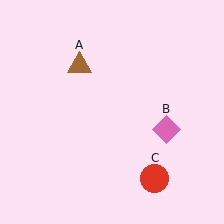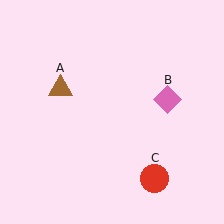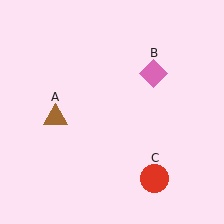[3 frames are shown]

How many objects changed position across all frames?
2 objects changed position: brown triangle (object A), pink diamond (object B).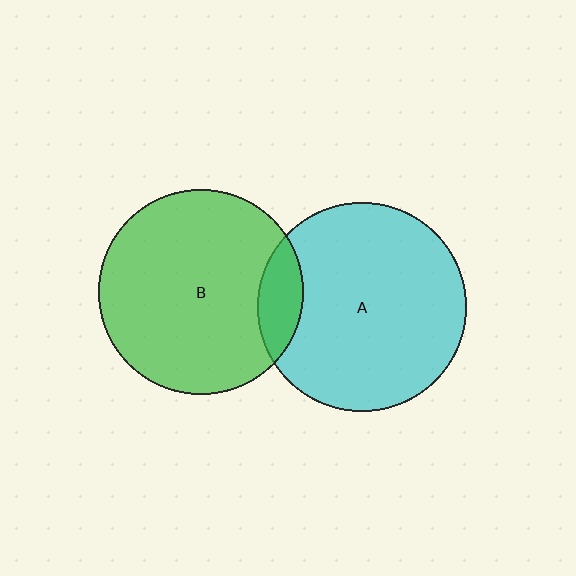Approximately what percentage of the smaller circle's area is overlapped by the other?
Approximately 10%.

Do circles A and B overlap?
Yes.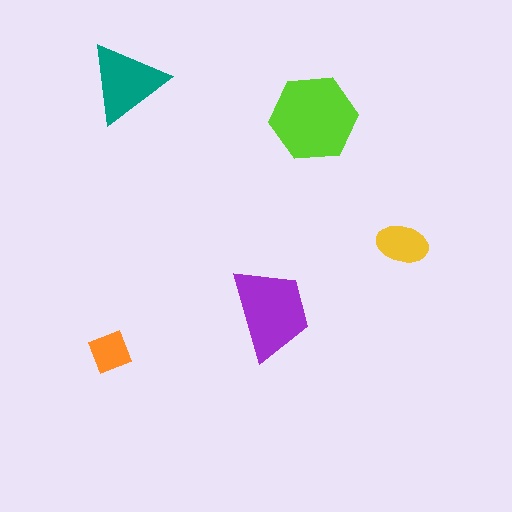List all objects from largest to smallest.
The lime hexagon, the purple trapezoid, the teal triangle, the yellow ellipse, the orange diamond.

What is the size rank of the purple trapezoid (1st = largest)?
2nd.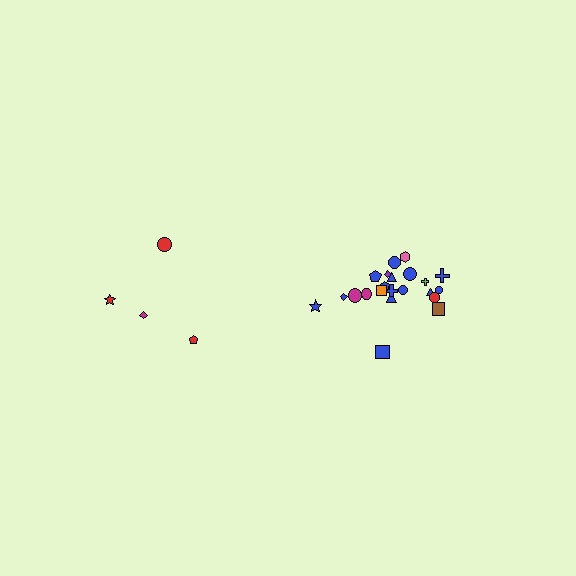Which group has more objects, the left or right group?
The right group.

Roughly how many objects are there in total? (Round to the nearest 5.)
Roughly 25 objects in total.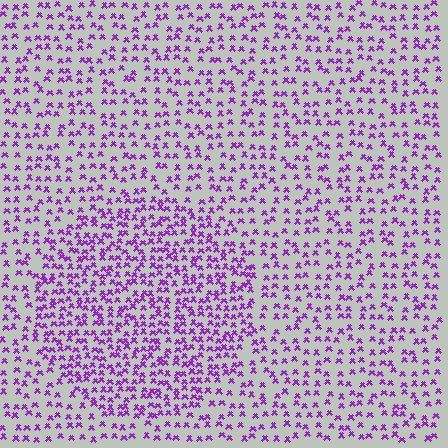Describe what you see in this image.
The image contains small purple elements arranged at two different densities. A circle-shaped region is visible where the elements are more densely packed than the surrounding area.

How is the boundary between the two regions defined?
The boundary is defined by a change in element density (approximately 1.7x ratio). All elements are the same color, size, and shape.